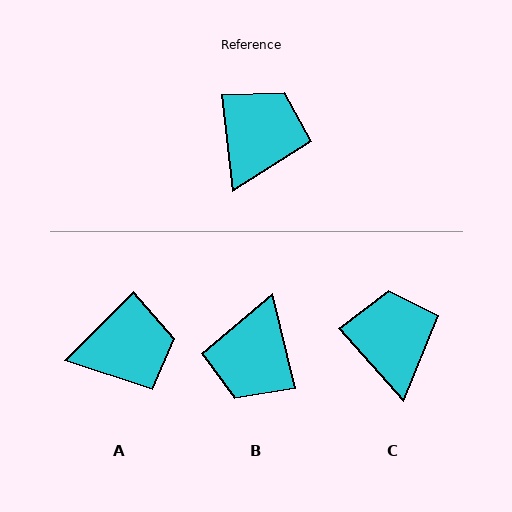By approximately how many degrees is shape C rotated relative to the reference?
Approximately 36 degrees counter-clockwise.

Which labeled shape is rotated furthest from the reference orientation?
B, about 172 degrees away.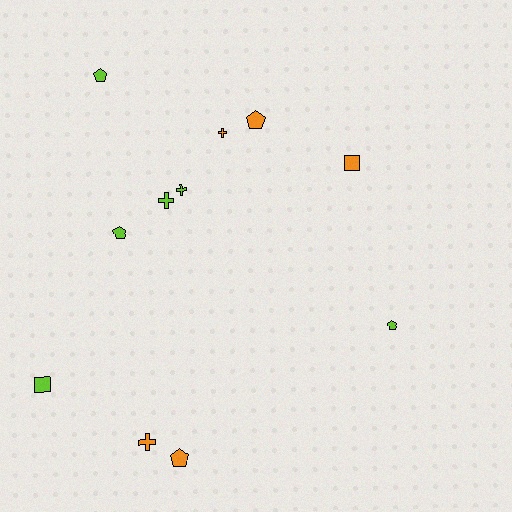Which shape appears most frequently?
Pentagon, with 5 objects.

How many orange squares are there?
There is 1 orange square.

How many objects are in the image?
There are 11 objects.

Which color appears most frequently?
Lime, with 6 objects.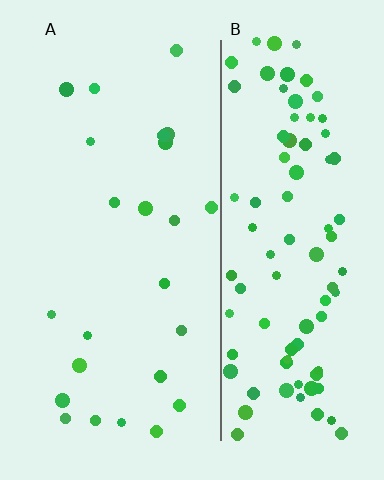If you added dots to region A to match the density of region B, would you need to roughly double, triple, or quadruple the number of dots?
Approximately quadruple.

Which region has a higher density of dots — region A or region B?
B (the right).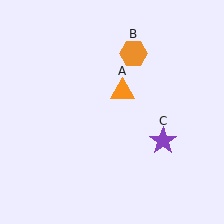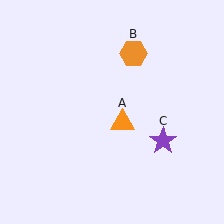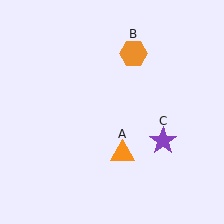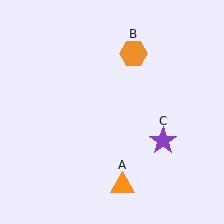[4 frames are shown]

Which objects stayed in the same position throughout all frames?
Orange hexagon (object B) and purple star (object C) remained stationary.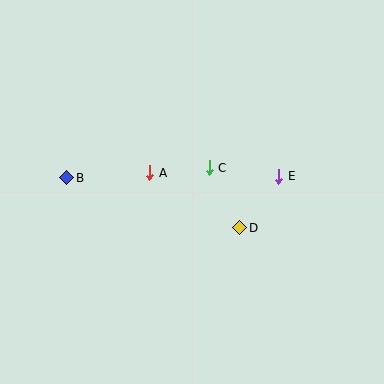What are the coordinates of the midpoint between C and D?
The midpoint between C and D is at (224, 198).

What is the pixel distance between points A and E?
The distance between A and E is 130 pixels.